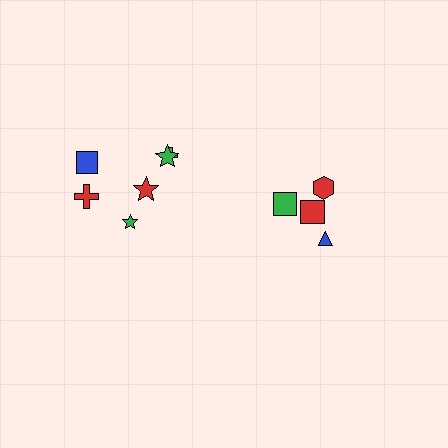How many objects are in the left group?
There are 6 objects.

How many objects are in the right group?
There are 4 objects.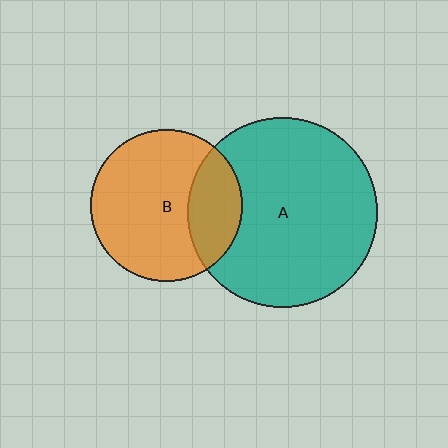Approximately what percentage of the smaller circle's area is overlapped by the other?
Approximately 25%.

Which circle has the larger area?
Circle A (teal).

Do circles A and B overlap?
Yes.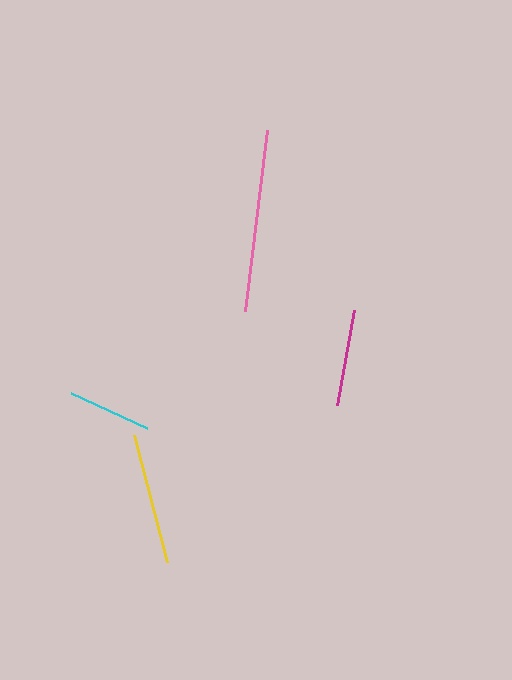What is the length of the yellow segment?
The yellow segment is approximately 131 pixels long.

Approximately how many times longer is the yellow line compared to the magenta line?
The yellow line is approximately 1.4 times the length of the magenta line.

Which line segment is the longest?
The pink line is the longest at approximately 183 pixels.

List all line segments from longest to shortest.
From longest to shortest: pink, yellow, magenta, cyan.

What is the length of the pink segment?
The pink segment is approximately 183 pixels long.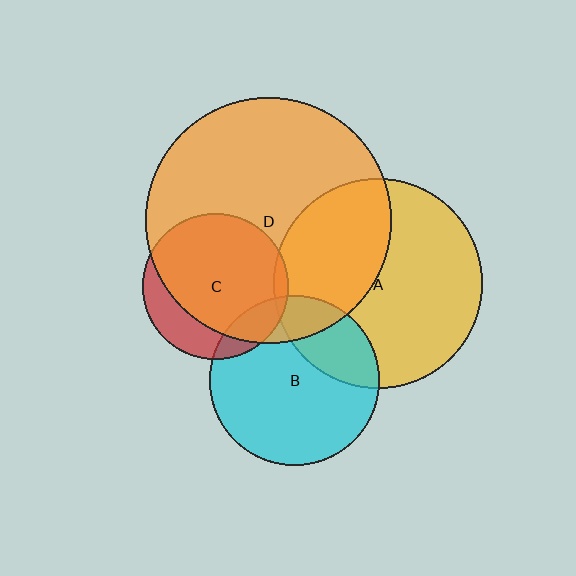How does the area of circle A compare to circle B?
Approximately 1.5 times.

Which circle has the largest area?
Circle D (orange).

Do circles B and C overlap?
Yes.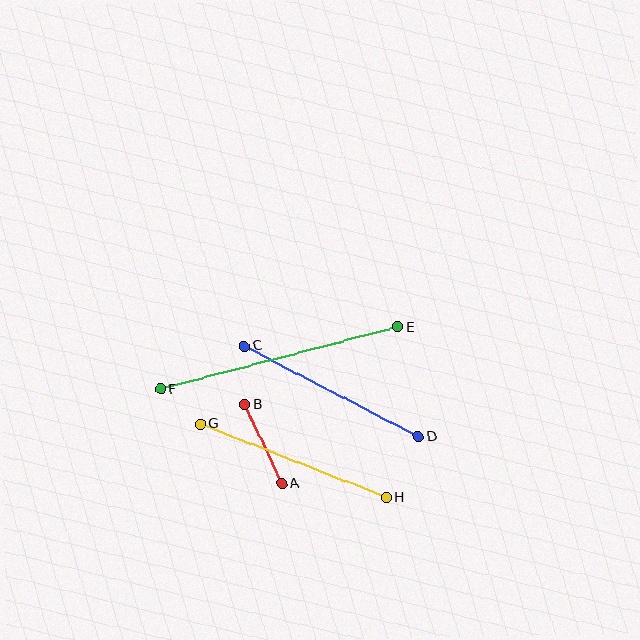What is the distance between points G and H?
The distance is approximately 200 pixels.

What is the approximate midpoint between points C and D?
The midpoint is at approximately (331, 391) pixels.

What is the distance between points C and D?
The distance is approximately 196 pixels.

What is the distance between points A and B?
The distance is approximately 87 pixels.